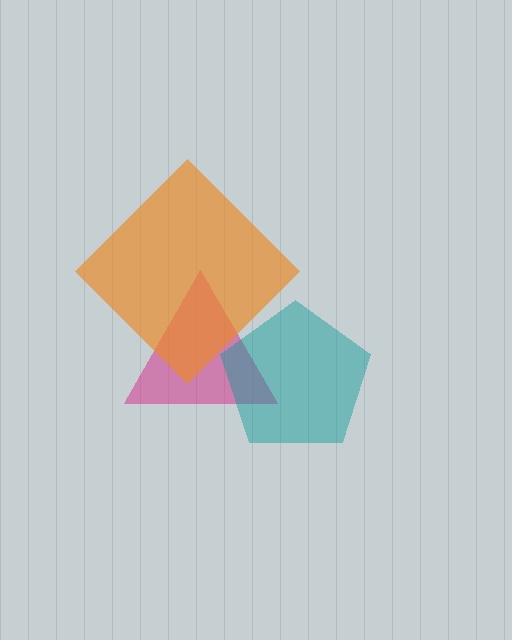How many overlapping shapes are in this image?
There are 3 overlapping shapes in the image.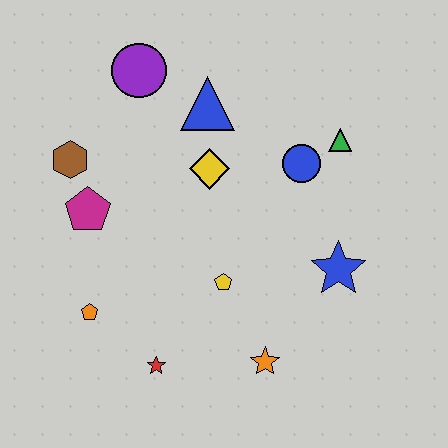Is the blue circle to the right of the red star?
Yes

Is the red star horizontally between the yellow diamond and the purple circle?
Yes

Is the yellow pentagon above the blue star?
No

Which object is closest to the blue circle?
The green triangle is closest to the blue circle.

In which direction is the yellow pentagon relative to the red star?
The yellow pentagon is above the red star.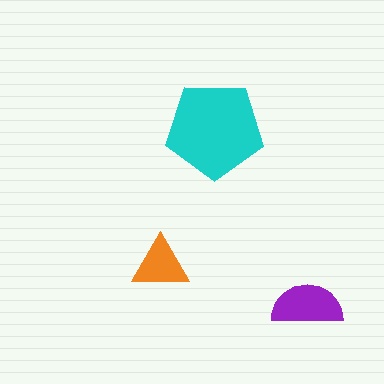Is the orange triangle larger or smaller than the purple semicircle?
Smaller.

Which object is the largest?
The cyan pentagon.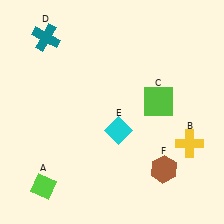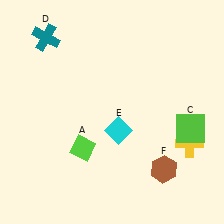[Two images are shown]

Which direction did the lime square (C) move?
The lime square (C) moved right.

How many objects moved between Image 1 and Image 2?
2 objects moved between the two images.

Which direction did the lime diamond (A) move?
The lime diamond (A) moved right.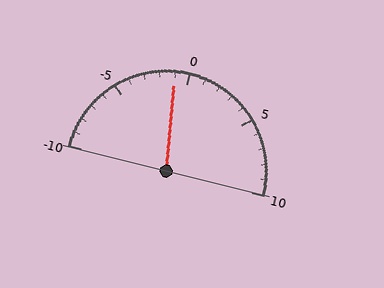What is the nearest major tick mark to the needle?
The nearest major tick mark is 0.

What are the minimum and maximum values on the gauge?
The gauge ranges from -10 to 10.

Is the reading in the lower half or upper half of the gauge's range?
The reading is in the lower half of the range (-10 to 10).